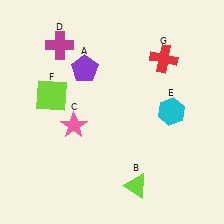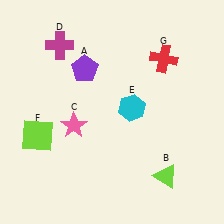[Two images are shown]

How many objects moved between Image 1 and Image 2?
3 objects moved between the two images.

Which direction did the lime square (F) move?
The lime square (F) moved down.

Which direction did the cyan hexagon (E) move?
The cyan hexagon (E) moved left.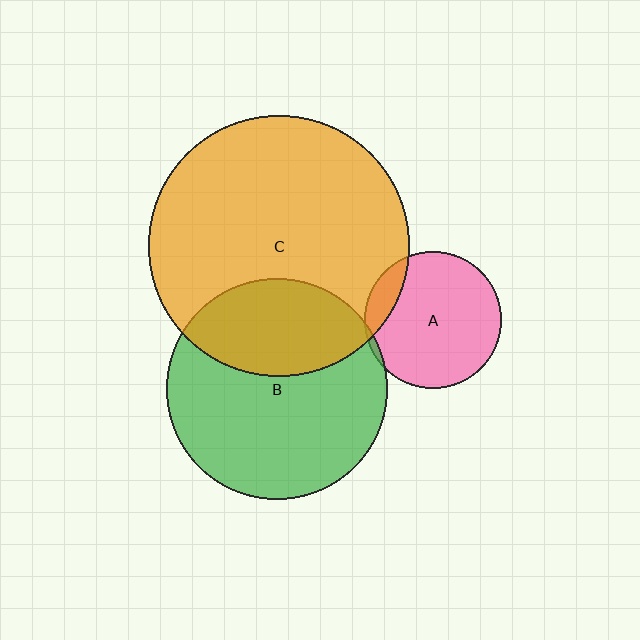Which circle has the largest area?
Circle C (orange).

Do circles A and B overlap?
Yes.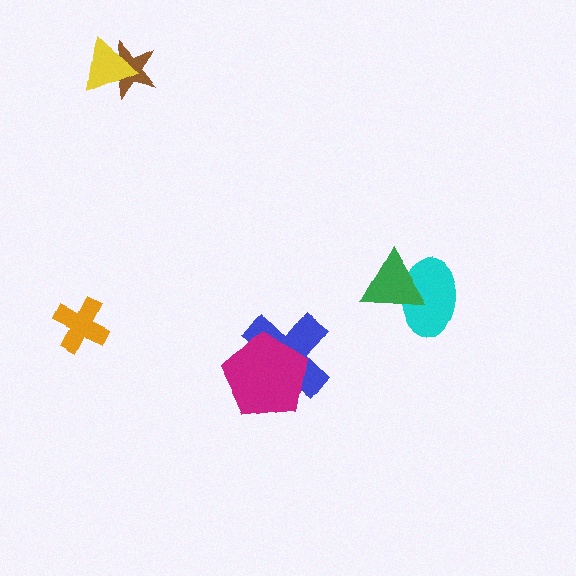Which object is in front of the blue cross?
The magenta pentagon is in front of the blue cross.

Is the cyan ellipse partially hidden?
Yes, it is partially covered by another shape.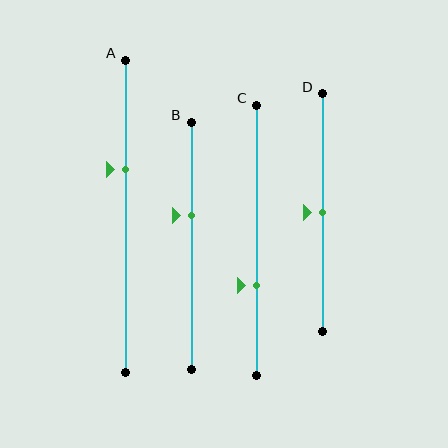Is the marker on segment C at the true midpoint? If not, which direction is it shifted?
No, the marker on segment C is shifted downward by about 17% of the segment length.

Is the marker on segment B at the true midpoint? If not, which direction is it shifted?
No, the marker on segment B is shifted upward by about 12% of the segment length.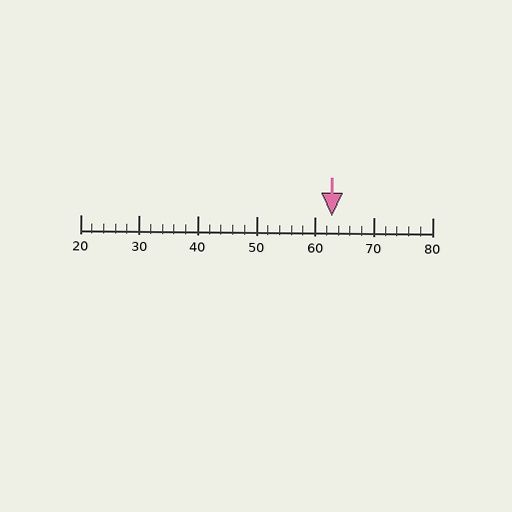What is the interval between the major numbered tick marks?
The major tick marks are spaced 10 units apart.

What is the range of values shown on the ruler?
The ruler shows values from 20 to 80.